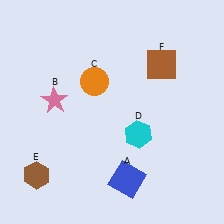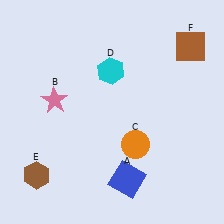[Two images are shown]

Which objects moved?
The objects that moved are: the orange circle (C), the cyan hexagon (D), the brown square (F).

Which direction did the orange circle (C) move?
The orange circle (C) moved down.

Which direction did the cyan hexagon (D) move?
The cyan hexagon (D) moved up.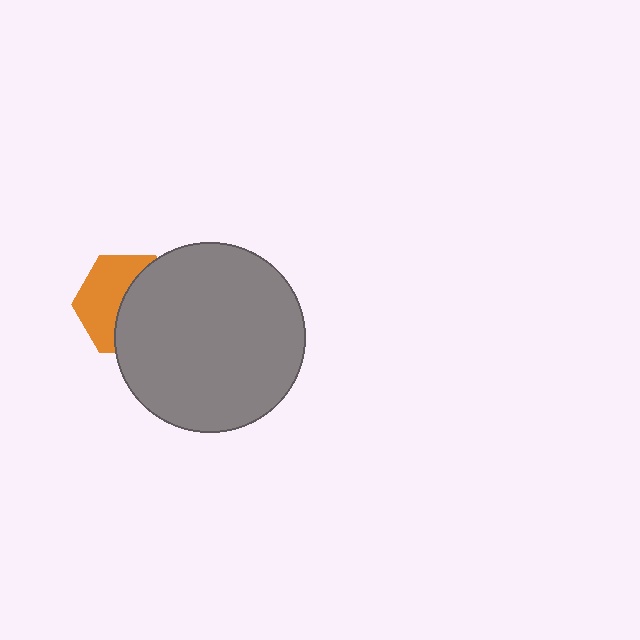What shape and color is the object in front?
The object in front is a gray circle.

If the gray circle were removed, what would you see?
You would see the complete orange hexagon.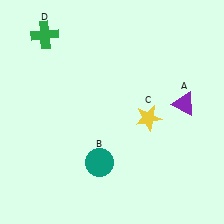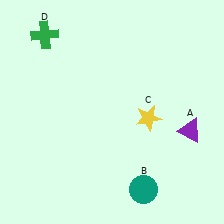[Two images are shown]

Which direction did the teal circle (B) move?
The teal circle (B) moved right.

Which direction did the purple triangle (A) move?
The purple triangle (A) moved down.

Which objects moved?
The objects that moved are: the purple triangle (A), the teal circle (B).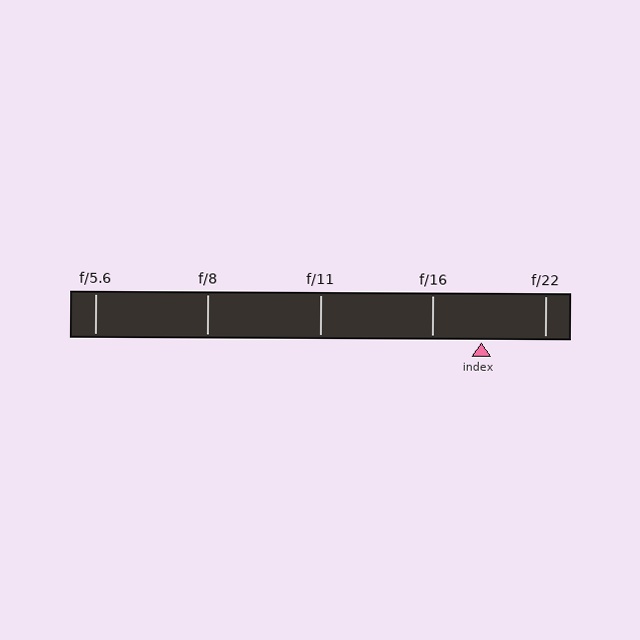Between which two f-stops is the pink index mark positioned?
The index mark is between f/16 and f/22.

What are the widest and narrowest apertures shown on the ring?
The widest aperture shown is f/5.6 and the narrowest is f/22.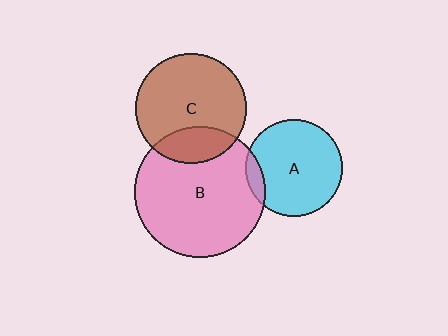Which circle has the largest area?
Circle B (pink).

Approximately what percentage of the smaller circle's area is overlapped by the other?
Approximately 10%.